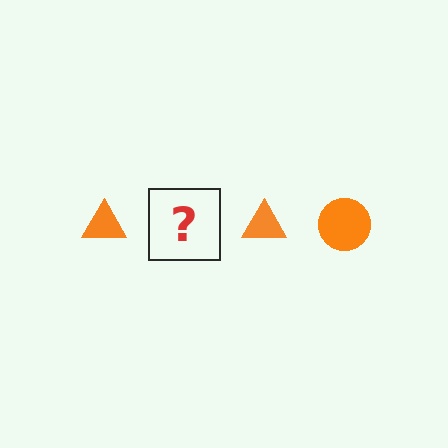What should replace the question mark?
The question mark should be replaced with an orange circle.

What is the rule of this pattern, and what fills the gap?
The rule is that the pattern cycles through triangle, circle shapes in orange. The gap should be filled with an orange circle.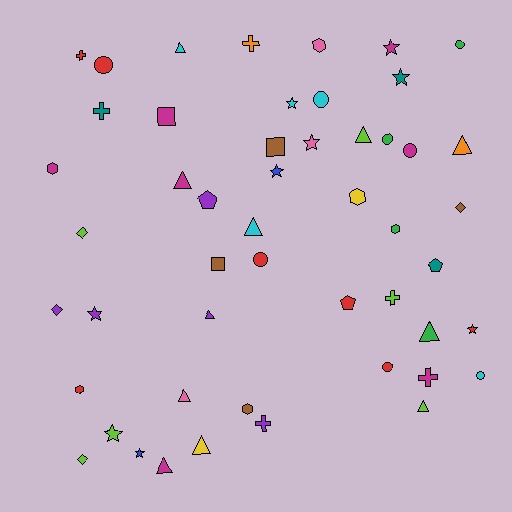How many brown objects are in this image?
There are 4 brown objects.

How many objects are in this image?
There are 50 objects.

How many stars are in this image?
There are 9 stars.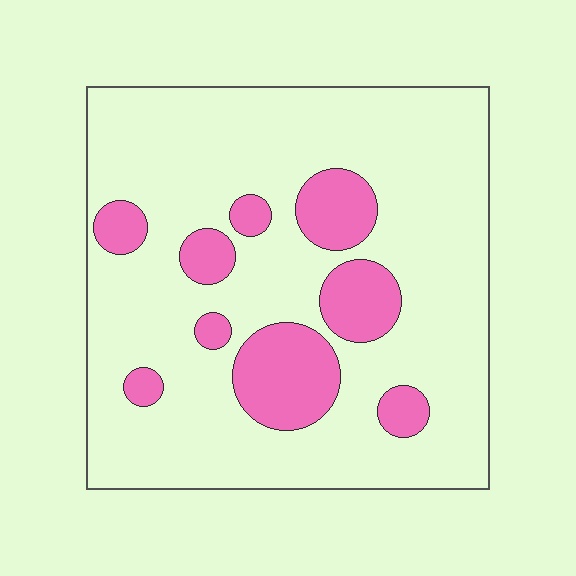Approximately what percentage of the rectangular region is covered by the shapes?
Approximately 20%.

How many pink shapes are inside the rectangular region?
9.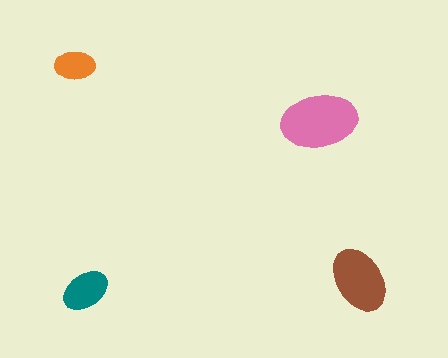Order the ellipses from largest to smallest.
the pink one, the brown one, the teal one, the orange one.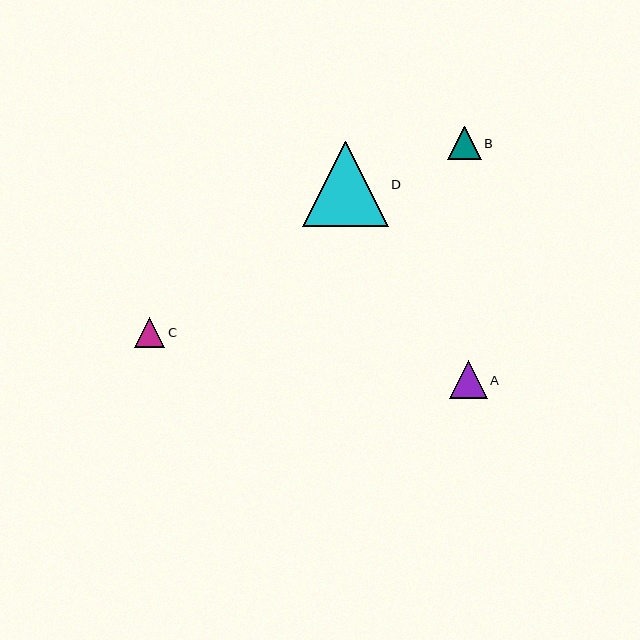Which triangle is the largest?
Triangle D is the largest with a size of approximately 86 pixels.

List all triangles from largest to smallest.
From largest to smallest: D, A, B, C.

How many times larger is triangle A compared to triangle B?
Triangle A is approximately 1.1 times the size of triangle B.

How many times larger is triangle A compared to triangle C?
Triangle A is approximately 1.3 times the size of triangle C.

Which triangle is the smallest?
Triangle C is the smallest with a size of approximately 30 pixels.